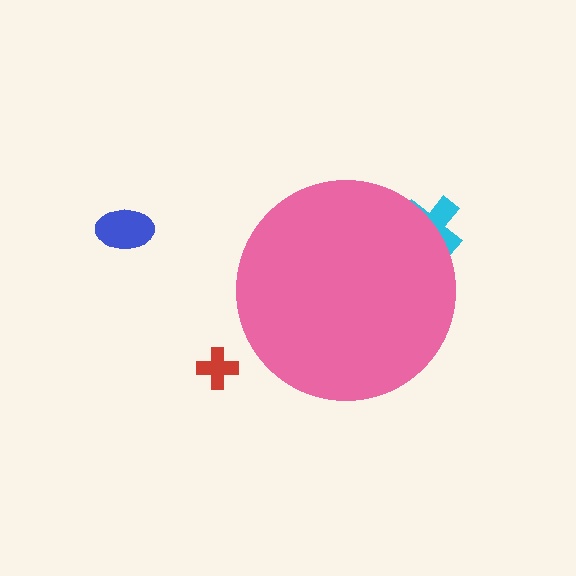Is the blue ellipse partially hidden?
No, the blue ellipse is fully visible.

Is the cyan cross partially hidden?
Yes, the cyan cross is partially hidden behind the pink circle.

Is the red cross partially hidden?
No, the red cross is fully visible.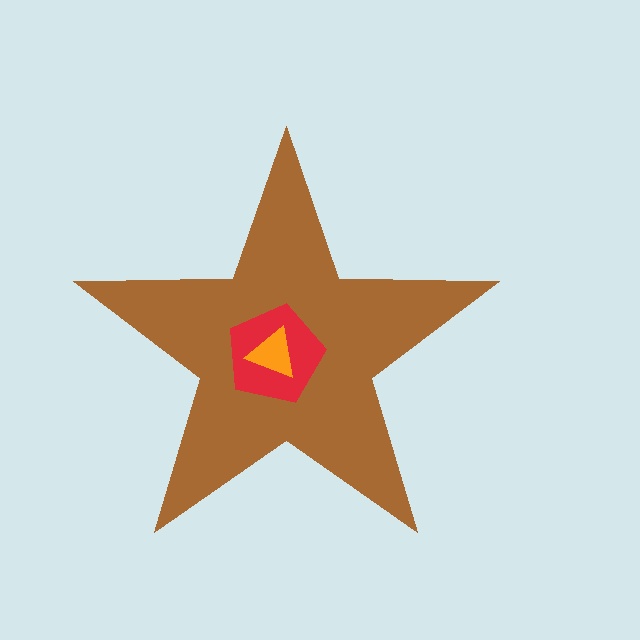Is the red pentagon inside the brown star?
Yes.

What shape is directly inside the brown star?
The red pentagon.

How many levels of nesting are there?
3.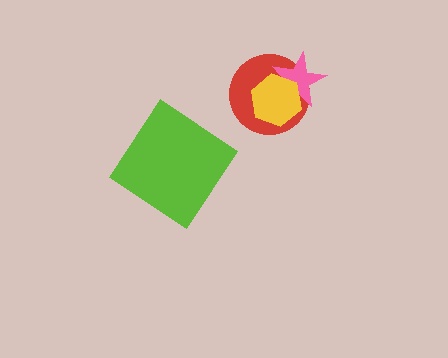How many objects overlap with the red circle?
2 objects overlap with the red circle.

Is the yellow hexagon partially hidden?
No, no other shape covers it.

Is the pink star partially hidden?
Yes, it is partially covered by another shape.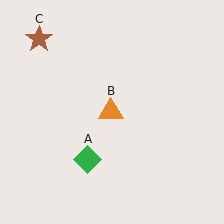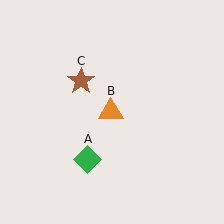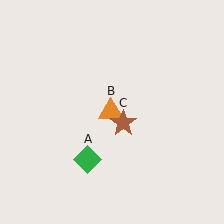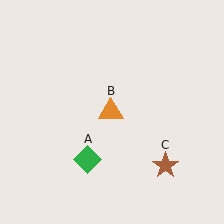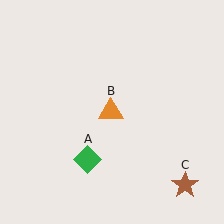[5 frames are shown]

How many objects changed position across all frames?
1 object changed position: brown star (object C).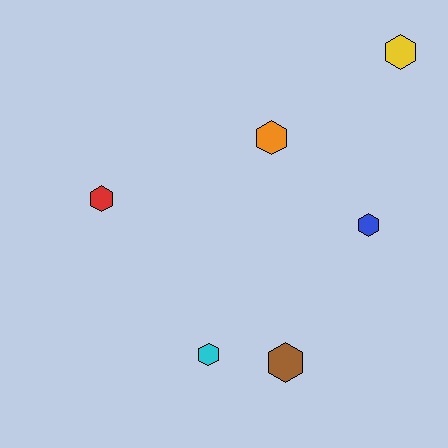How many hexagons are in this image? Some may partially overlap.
There are 6 hexagons.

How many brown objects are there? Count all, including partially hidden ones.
There is 1 brown object.